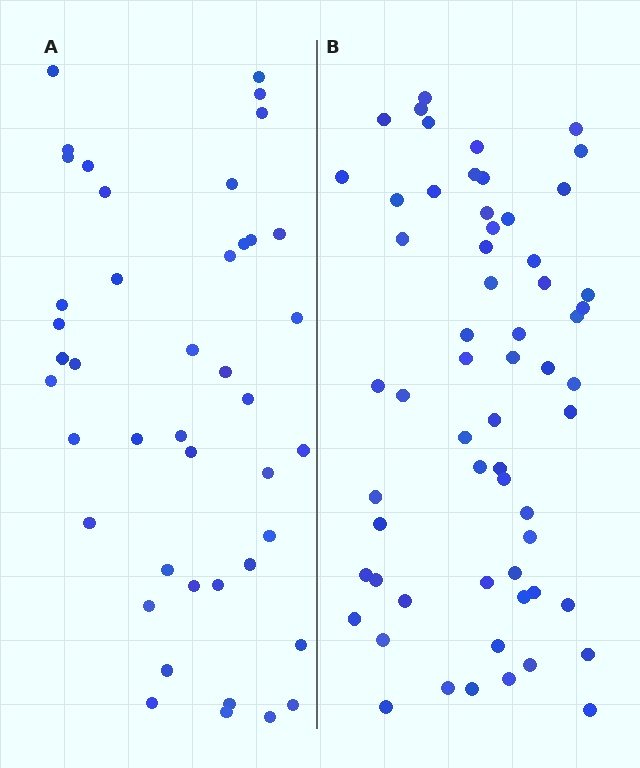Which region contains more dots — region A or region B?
Region B (the right region) has more dots.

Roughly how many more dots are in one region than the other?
Region B has approximately 15 more dots than region A.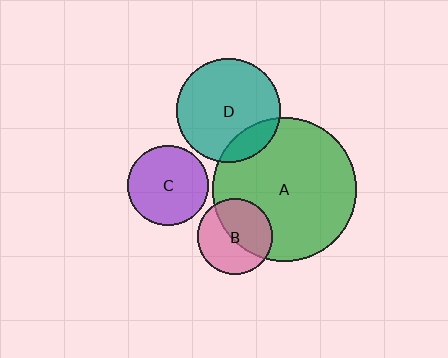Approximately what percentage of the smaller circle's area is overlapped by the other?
Approximately 50%.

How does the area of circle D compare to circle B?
Approximately 1.9 times.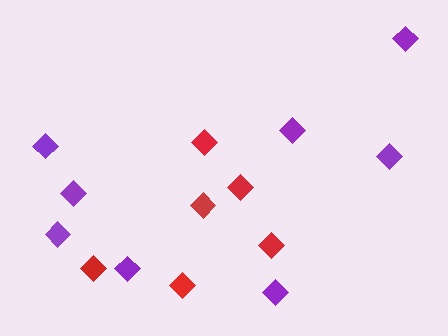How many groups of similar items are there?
There are 2 groups: one group of red diamonds (6) and one group of purple diamonds (8).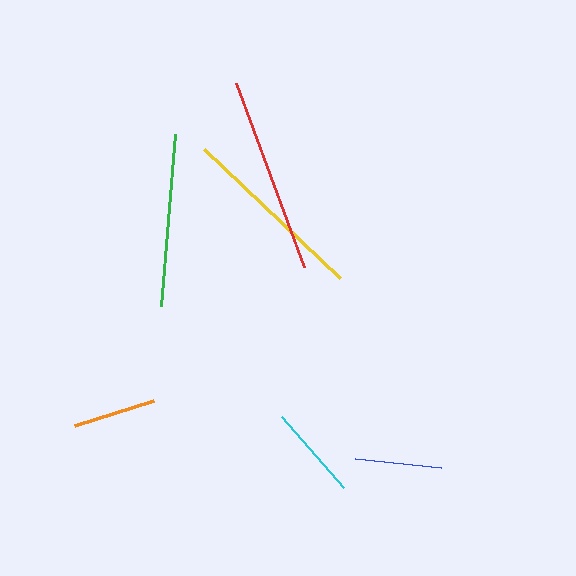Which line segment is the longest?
The red line is the longest at approximately 196 pixels.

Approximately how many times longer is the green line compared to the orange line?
The green line is approximately 2.1 times the length of the orange line.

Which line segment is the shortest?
The orange line is the shortest at approximately 83 pixels.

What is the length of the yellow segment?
The yellow segment is approximately 187 pixels long.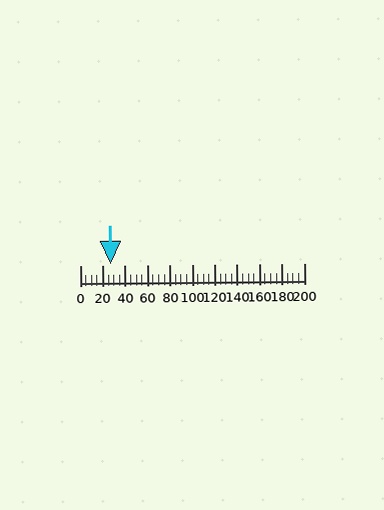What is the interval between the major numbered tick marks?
The major tick marks are spaced 20 units apart.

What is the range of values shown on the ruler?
The ruler shows values from 0 to 200.